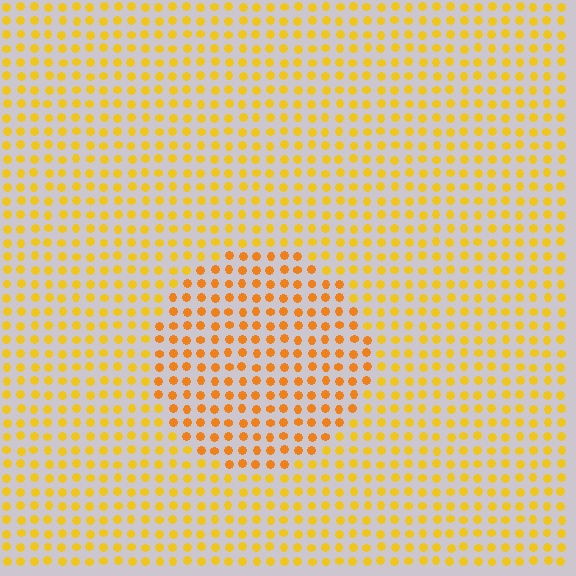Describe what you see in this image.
The image is filled with small yellow elements in a uniform arrangement. A circle-shaped region is visible where the elements are tinted to a slightly different hue, forming a subtle color boundary.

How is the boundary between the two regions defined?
The boundary is defined purely by a slight shift in hue (about 20 degrees). Spacing, size, and orientation are identical on both sides.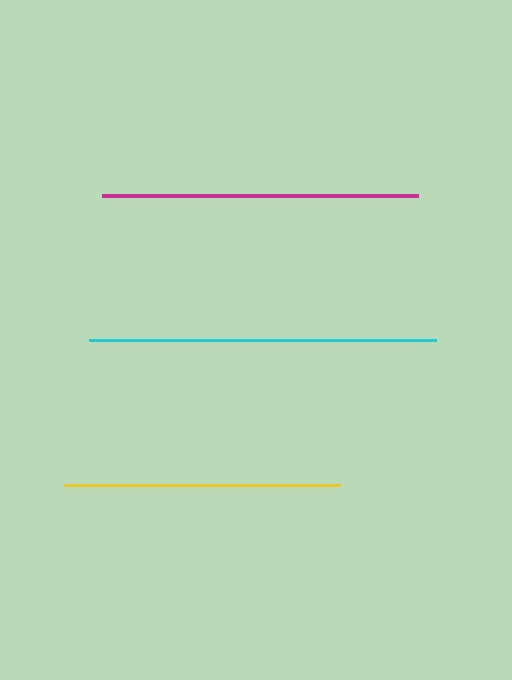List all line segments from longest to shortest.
From longest to shortest: cyan, magenta, yellow.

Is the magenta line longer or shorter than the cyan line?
The cyan line is longer than the magenta line.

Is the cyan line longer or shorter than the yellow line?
The cyan line is longer than the yellow line.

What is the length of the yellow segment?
The yellow segment is approximately 276 pixels long.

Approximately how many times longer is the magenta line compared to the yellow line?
The magenta line is approximately 1.2 times the length of the yellow line.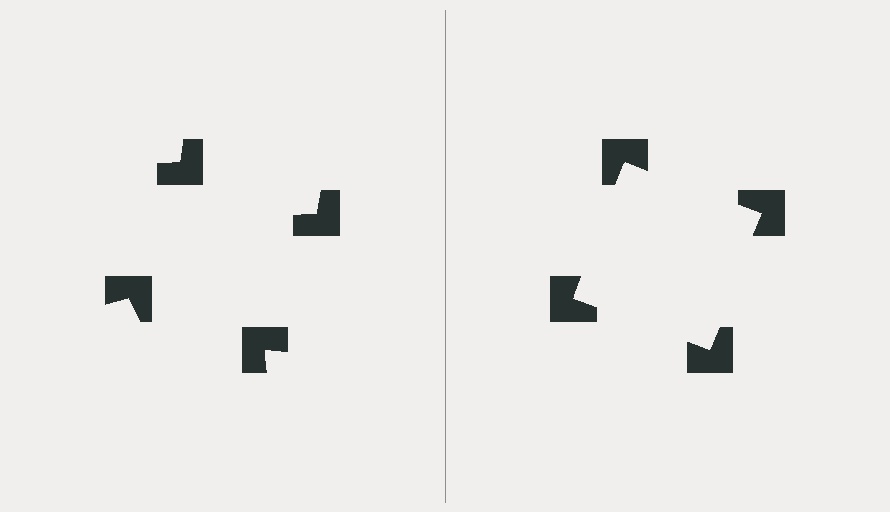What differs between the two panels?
The notched squares are positioned identically on both sides; only the wedge orientations differ. On the right they align to a square; on the left they are misaligned.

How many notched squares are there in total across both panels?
8 — 4 on each side.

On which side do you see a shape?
An illusory square appears on the right side. On the left side the wedge cuts are rotated, so no coherent shape forms.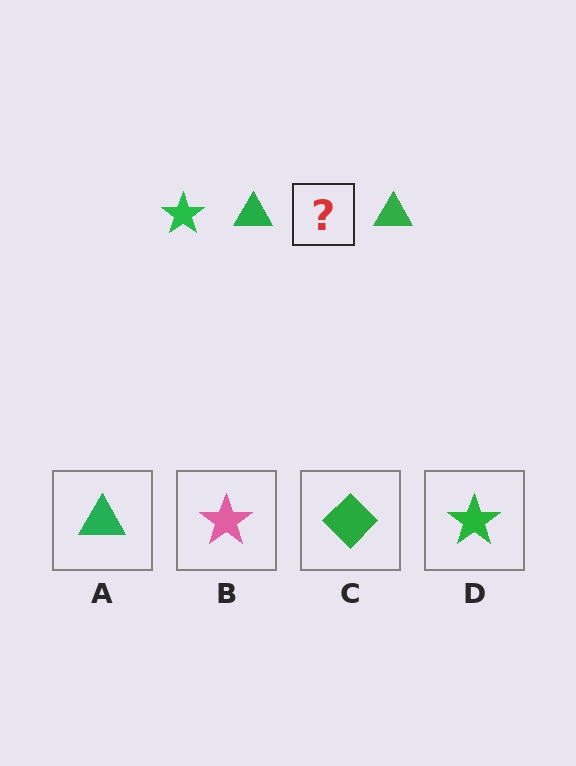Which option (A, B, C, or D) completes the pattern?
D.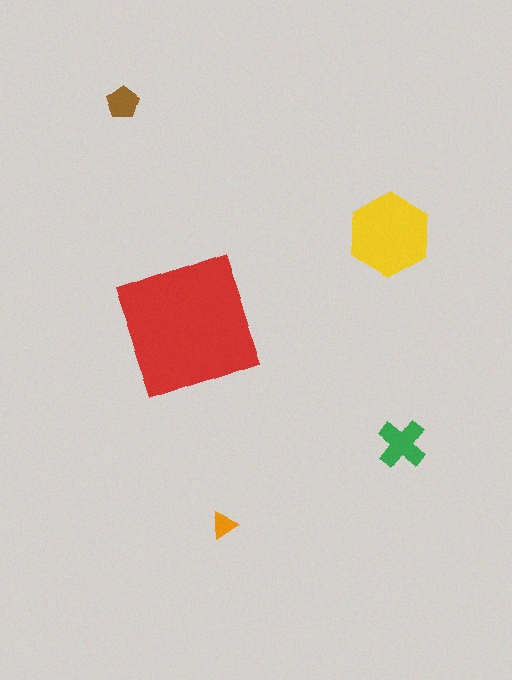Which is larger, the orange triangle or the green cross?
The green cross.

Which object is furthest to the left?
The brown pentagon is leftmost.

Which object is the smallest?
The orange triangle.